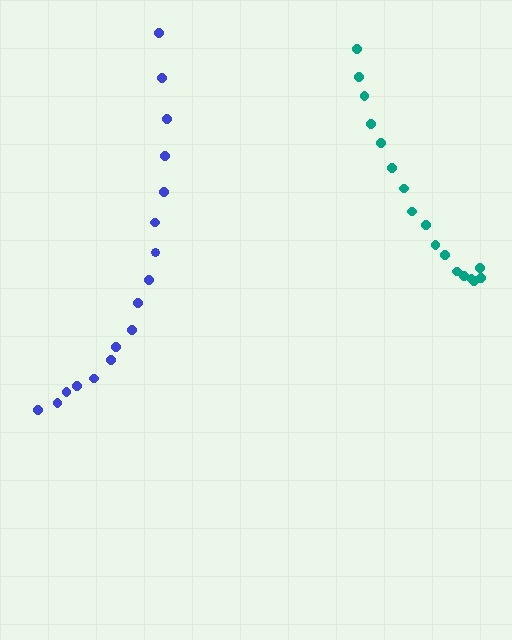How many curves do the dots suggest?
There are 2 distinct paths.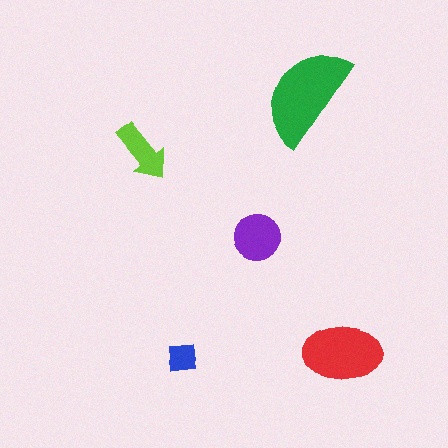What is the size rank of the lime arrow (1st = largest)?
4th.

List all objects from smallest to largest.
The blue square, the lime arrow, the purple circle, the red ellipse, the green semicircle.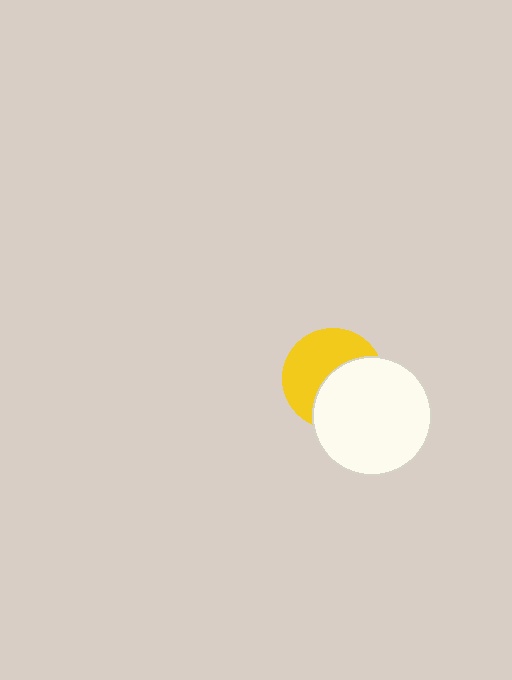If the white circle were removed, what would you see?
You would see the complete yellow circle.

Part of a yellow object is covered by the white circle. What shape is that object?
It is a circle.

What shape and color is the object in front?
The object in front is a white circle.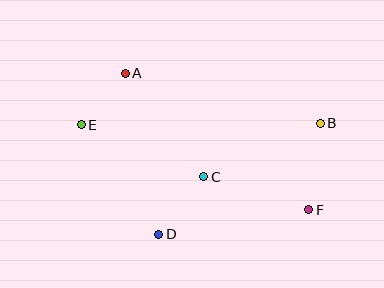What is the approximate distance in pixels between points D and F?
The distance between D and F is approximately 152 pixels.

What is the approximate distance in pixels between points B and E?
The distance between B and E is approximately 239 pixels.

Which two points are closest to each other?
Points A and E are closest to each other.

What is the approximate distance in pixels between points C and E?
The distance between C and E is approximately 133 pixels.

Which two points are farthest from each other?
Points E and F are farthest from each other.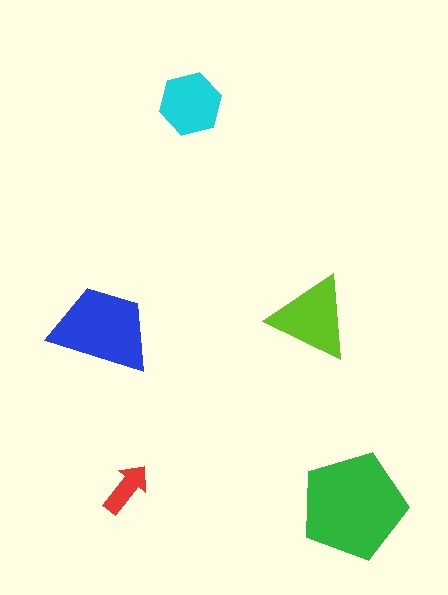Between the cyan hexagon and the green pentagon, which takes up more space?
The green pentagon.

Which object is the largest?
The green pentagon.